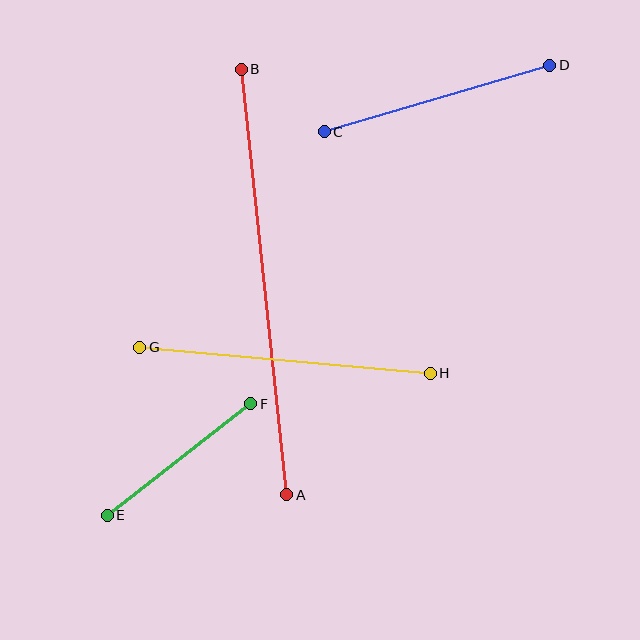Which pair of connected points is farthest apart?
Points A and B are farthest apart.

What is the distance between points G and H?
The distance is approximately 292 pixels.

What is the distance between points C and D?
The distance is approximately 235 pixels.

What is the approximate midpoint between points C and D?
The midpoint is at approximately (437, 98) pixels.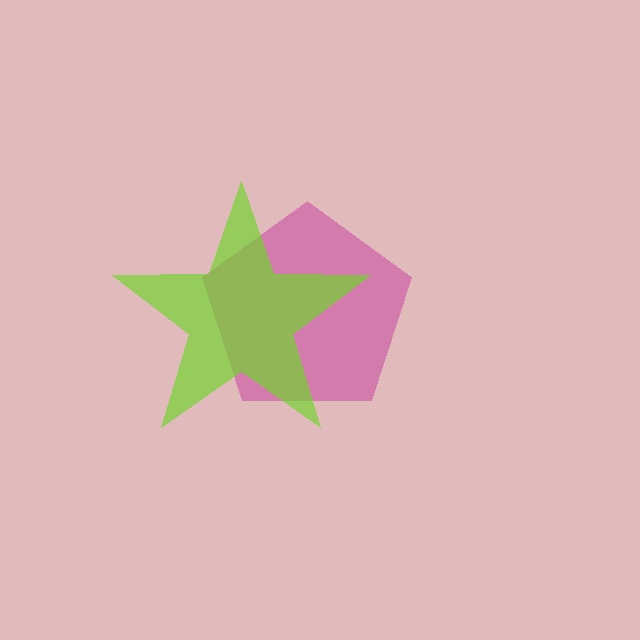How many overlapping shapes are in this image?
There are 2 overlapping shapes in the image.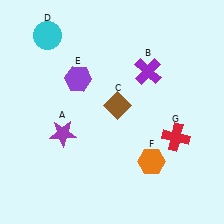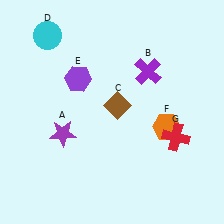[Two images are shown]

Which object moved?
The orange hexagon (F) moved up.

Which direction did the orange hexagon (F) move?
The orange hexagon (F) moved up.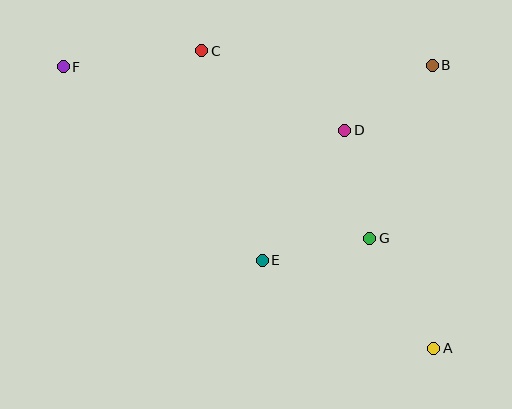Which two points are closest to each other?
Points B and D are closest to each other.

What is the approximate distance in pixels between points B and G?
The distance between B and G is approximately 184 pixels.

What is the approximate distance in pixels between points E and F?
The distance between E and F is approximately 278 pixels.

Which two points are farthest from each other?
Points A and F are farthest from each other.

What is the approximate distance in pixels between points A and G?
The distance between A and G is approximately 127 pixels.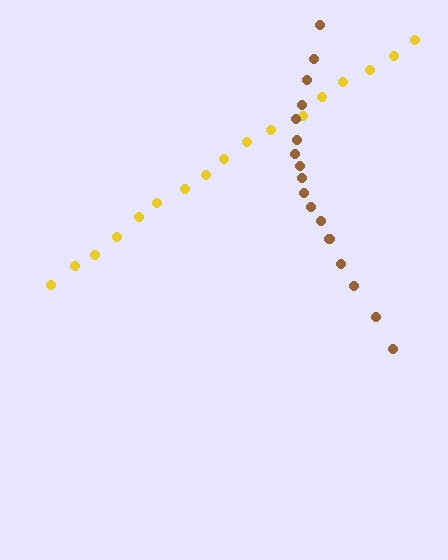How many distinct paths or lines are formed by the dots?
There are 2 distinct paths.